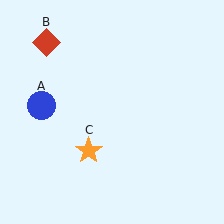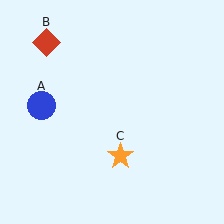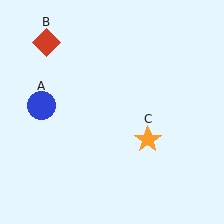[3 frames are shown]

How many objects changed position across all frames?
1 object changed position: orange star (object C).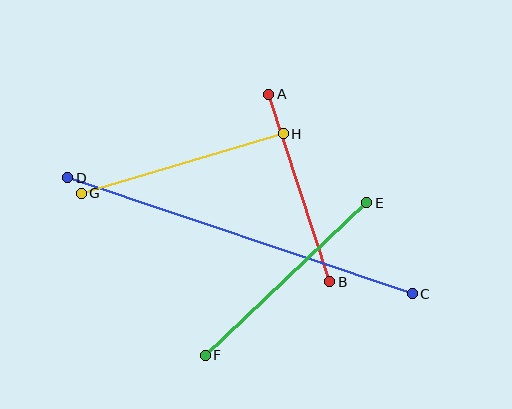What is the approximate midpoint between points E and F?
The midpoint is at approximately (286, 279) pixels.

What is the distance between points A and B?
The distance is approximately 197 pixels.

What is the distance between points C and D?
The distance is approximately 364 pixels.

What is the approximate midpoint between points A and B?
The midpoint is at approximately (299, 188) pixels.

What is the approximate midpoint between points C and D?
The midpoint is at approximately (240, 236) pixels.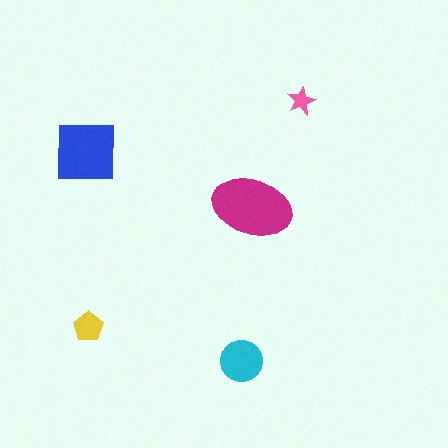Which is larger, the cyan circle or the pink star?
The cyan circle.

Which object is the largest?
The magenta ellipse.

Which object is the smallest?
The pink star.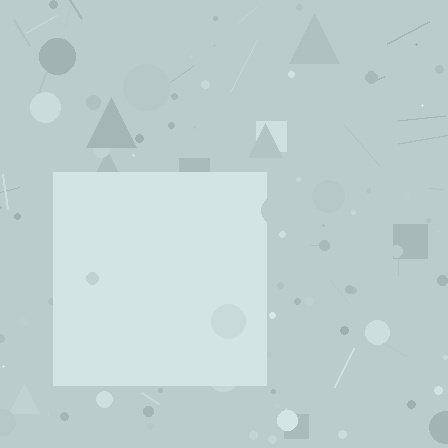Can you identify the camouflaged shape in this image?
The camouflaged shape is a square.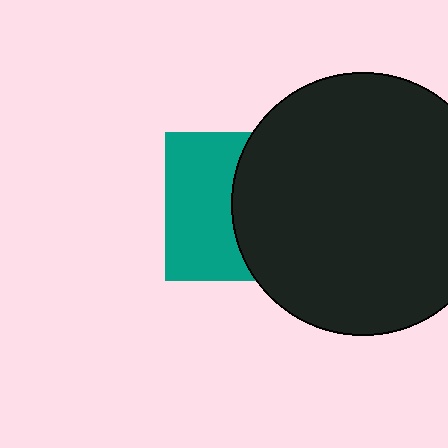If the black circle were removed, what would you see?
You would see the complete teal square.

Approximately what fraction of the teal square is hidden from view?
Roughly 51% of the teal square is hidden behind the black circle.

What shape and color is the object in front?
The object in front is a black circle.